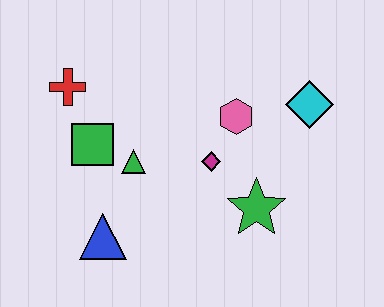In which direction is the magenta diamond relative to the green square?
The magenta diamond is to the right of the green square.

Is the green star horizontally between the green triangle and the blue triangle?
No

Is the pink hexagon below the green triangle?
No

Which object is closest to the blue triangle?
The green triangle is closest to the blue triangle.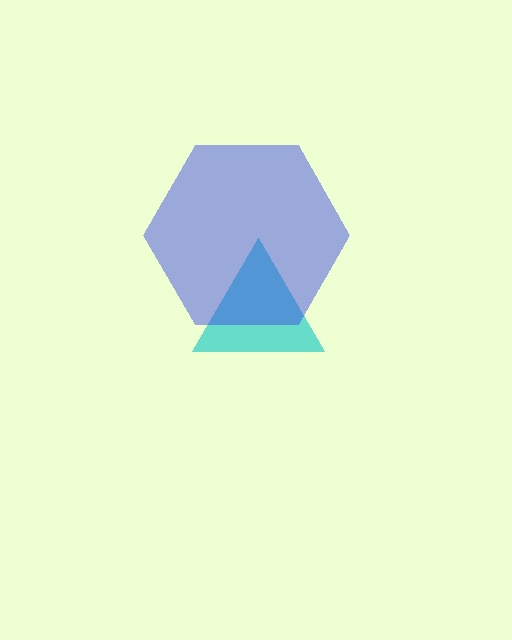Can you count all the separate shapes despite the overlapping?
Yes, there are 2 separate shapes.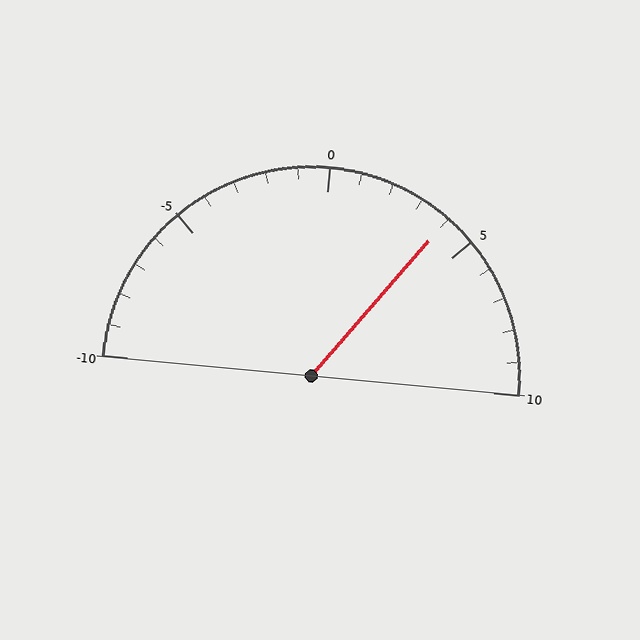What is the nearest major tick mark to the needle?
The nearest major tick mark is 5.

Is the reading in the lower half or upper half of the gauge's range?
The reading is in the upper half of the range (-10 to 10).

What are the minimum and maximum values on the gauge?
The gauge ranges from -10 to 10.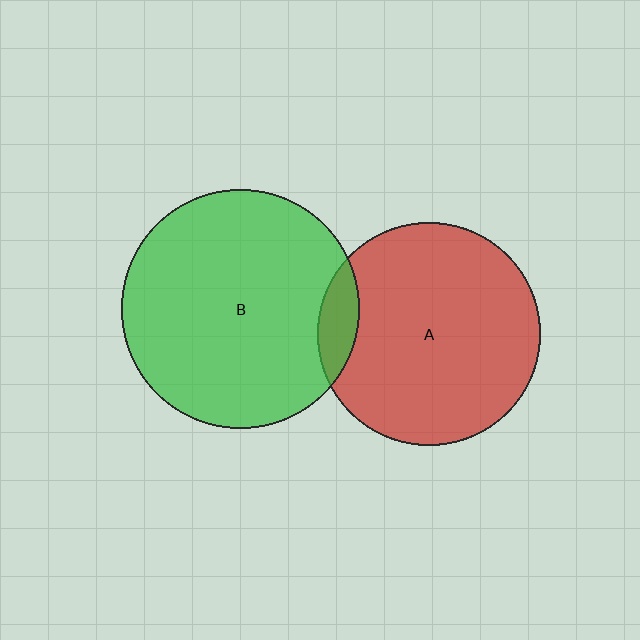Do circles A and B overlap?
Yes.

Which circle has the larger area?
Circle B (green).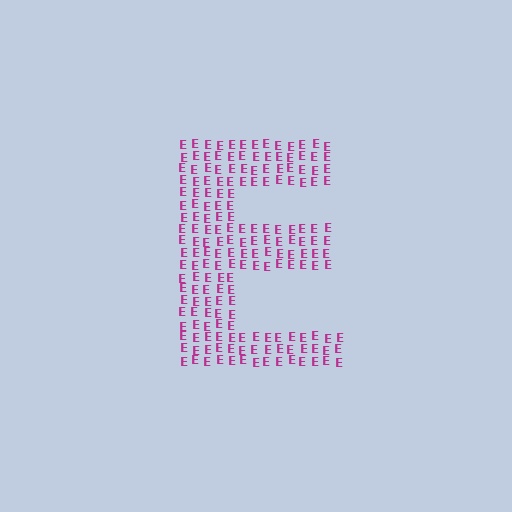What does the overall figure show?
The overall figure shows the letter E.